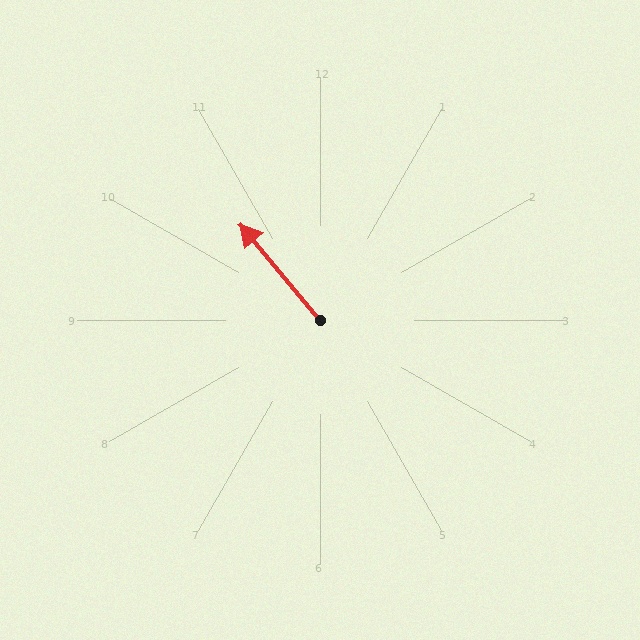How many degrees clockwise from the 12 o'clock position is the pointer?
Approximately 320 degrees.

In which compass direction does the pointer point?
Northwest.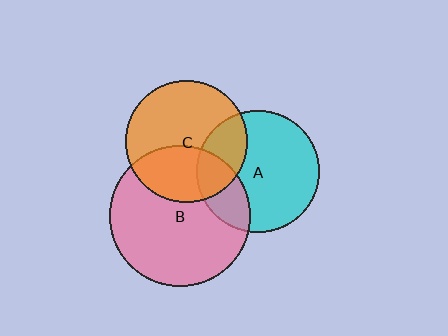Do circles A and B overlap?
Yes.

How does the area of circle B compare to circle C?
Approximately 1.3 times.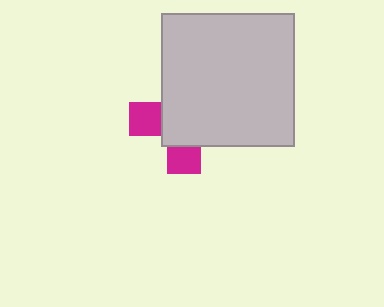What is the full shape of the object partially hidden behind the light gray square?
The partially hidden object is a magenta cross.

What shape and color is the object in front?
The object in front is a light gray square.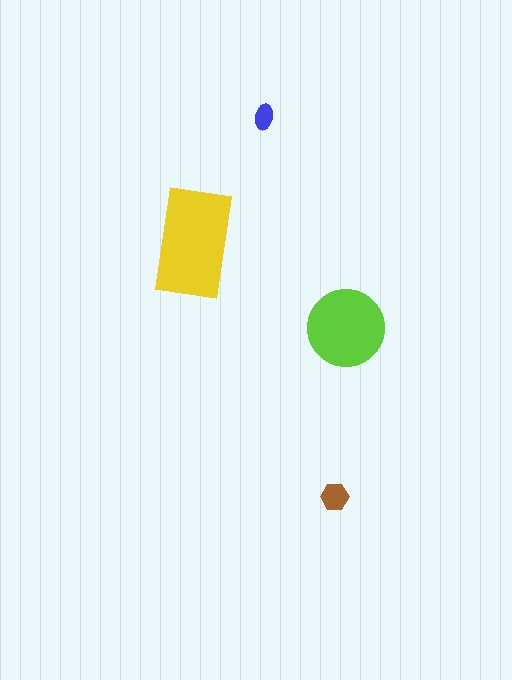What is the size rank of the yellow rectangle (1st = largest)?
1st.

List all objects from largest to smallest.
The yellow rectangle, the lime circle, the brown hexagon, the blue ellipse.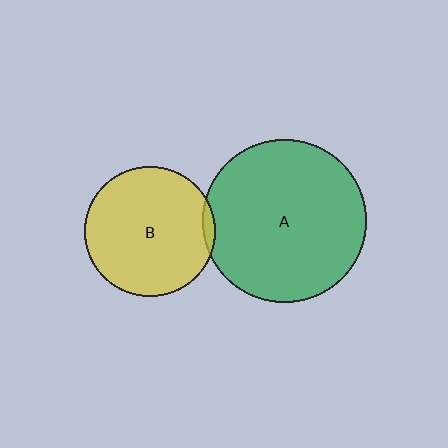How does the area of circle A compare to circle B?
Approximately 1.6 times.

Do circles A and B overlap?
Yes.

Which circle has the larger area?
Circle A (green).